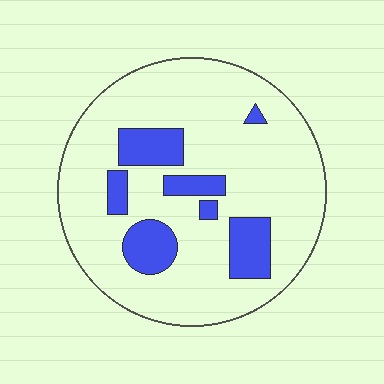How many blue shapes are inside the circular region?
7.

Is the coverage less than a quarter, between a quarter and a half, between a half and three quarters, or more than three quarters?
Less than a quarter.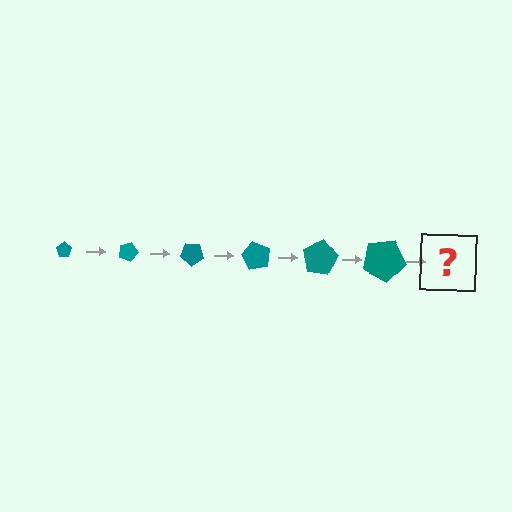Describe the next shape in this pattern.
It should be a pentagon, larger than the previous one and rotated 120 degrees from the start.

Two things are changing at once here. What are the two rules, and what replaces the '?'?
The two rules are that the pentagon grows larger each step and it rotates 20 degrees each step. The '?' should be a pentagon, larger than the previous one and rotated 120 degrees from the start.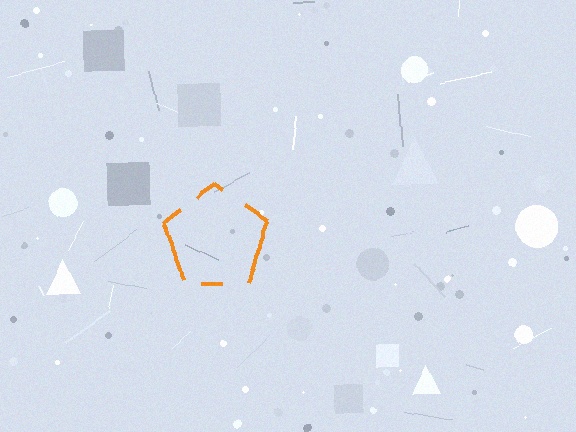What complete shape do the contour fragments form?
The contour fragments form a pentagon.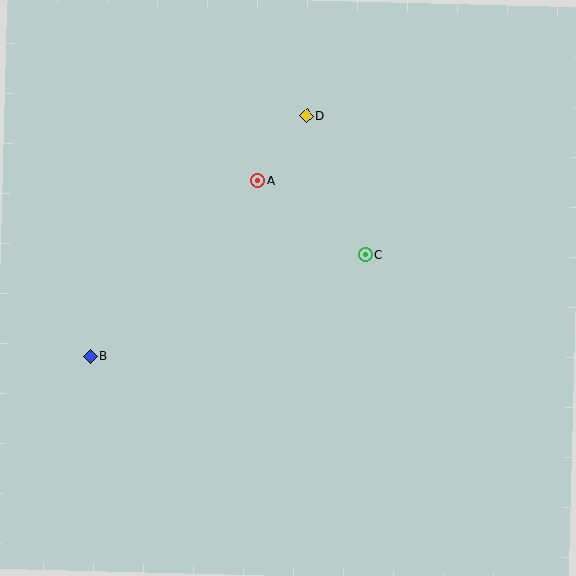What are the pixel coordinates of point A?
Point A is at (258, 180).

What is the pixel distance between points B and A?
The distance between B and A is 243 pixels.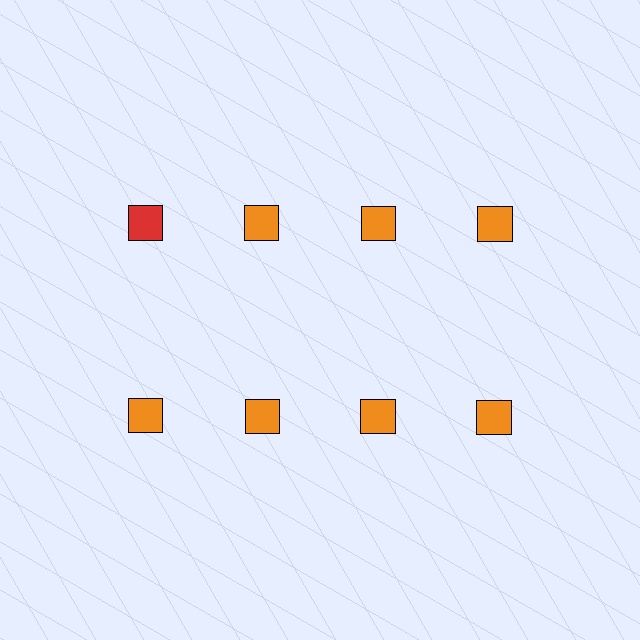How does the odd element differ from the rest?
It has a different color: red instead of orange.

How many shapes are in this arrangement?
There are 8 shapes arranged in a grid pattern.